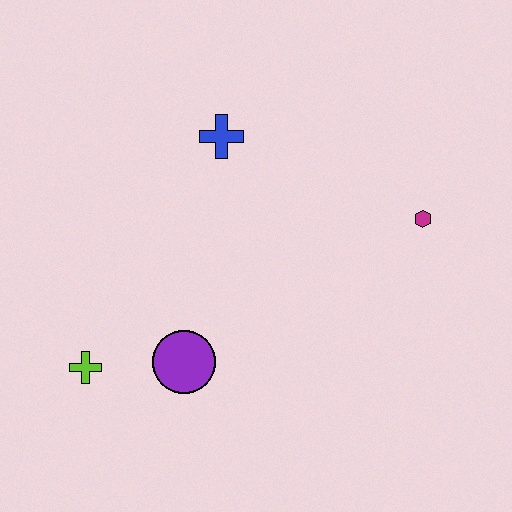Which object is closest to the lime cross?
The purple circle is closest to the lime cross.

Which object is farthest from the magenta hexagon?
The lime cross is farthest from the magenta hexagon.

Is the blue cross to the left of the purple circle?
No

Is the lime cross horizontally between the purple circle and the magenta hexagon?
No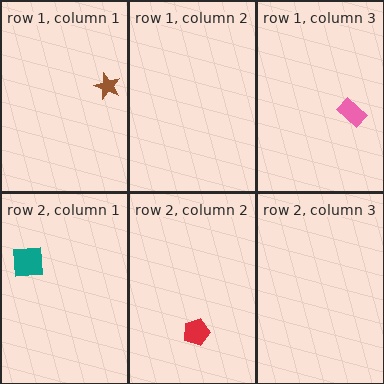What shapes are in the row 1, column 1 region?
The brown star.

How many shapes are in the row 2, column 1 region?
1.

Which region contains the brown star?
The row 1, column 1 region.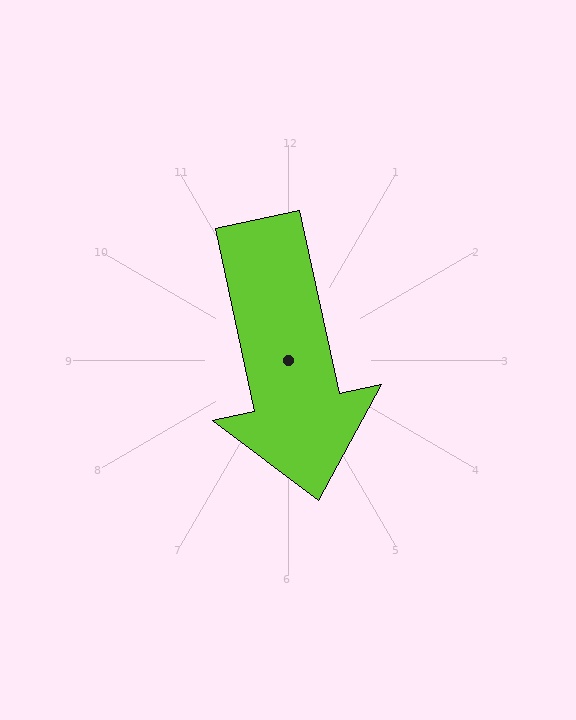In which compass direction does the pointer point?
South.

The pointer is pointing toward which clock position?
Roughly 6 o'clock.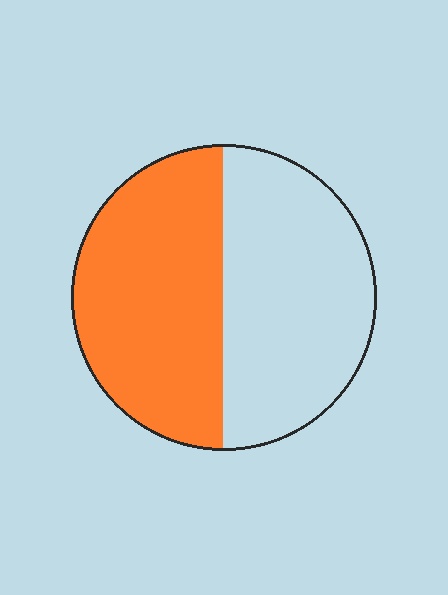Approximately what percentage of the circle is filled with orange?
Approximately 50%.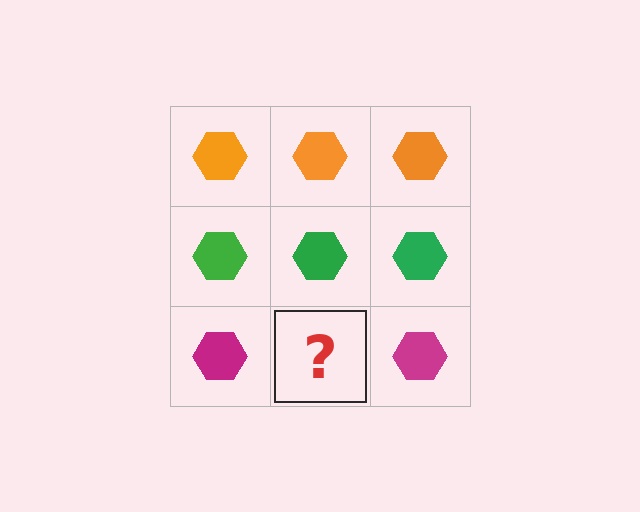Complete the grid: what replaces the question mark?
The question mark should be replaced with a magenta hexagon.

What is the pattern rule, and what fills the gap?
The rule is that each row has a consistent color. The gap should be filled with a magenta hexagon.